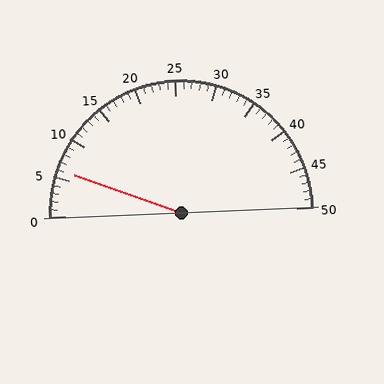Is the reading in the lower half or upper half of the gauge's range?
The reading is in the lower half of the range (0 to 50).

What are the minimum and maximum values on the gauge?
The gauge ranges from 0 to 50.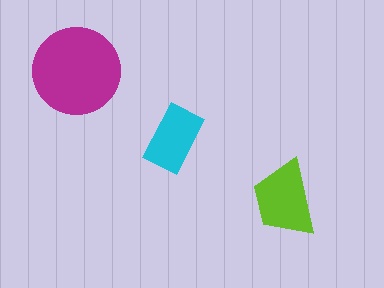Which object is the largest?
The magenta circle.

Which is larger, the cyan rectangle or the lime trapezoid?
The lime trapezoid.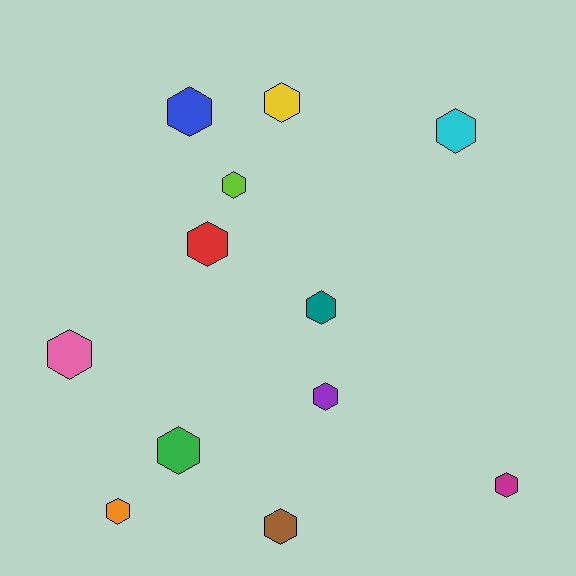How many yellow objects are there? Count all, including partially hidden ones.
There is 1 yellow object.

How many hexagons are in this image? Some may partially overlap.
There are 12 hexagons.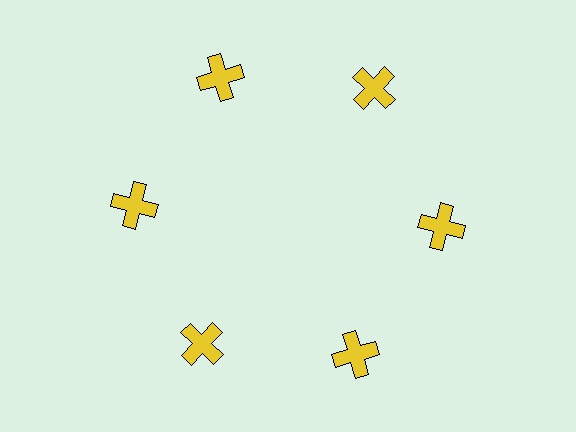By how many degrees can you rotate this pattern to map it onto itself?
The pattern maps onto itself every 60 degrees of rotation.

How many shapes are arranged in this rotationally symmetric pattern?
There are 6 shapes, arranged in 6 groups of 1.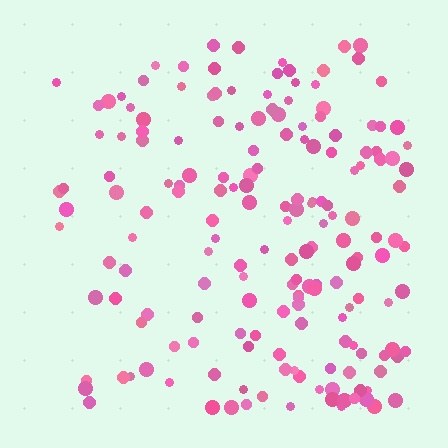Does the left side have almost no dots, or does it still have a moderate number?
Still a moderate number, just noticeably fewer than the right.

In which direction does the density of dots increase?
From left to right, with the right side densest.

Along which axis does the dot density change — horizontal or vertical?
Horizontal.